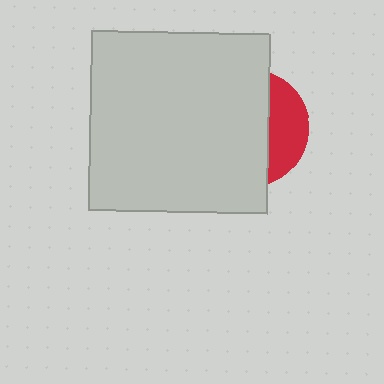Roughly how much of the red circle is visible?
A small part of it is visible (roughly 31%).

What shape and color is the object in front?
The object in front is a light gray square.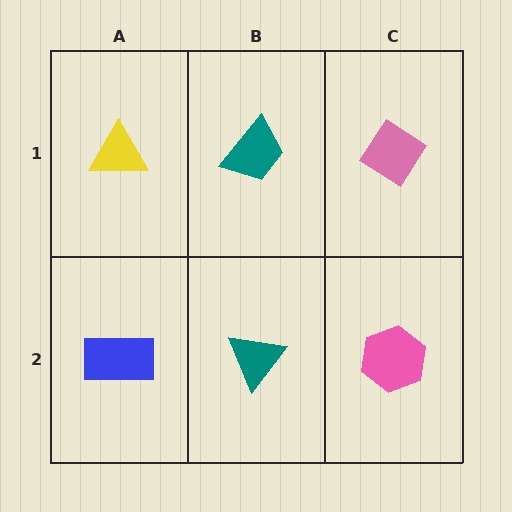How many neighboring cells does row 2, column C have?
2.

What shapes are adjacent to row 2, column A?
A yellow triangle (row 1, column A), a teal triangle (row 2, column B).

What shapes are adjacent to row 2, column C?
A pink diamond (row 1, column C), a teal triangle (row 2, column B).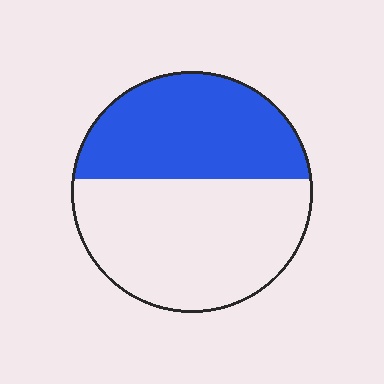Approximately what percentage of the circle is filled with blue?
Approximately 45%.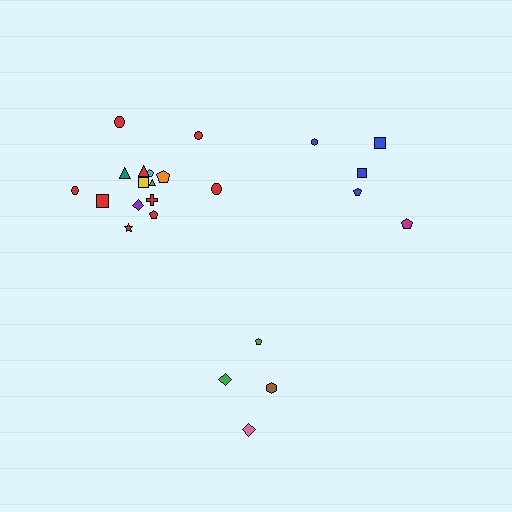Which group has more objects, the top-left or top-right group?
The top-left group.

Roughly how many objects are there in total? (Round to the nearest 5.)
Roughly 25 objects in total.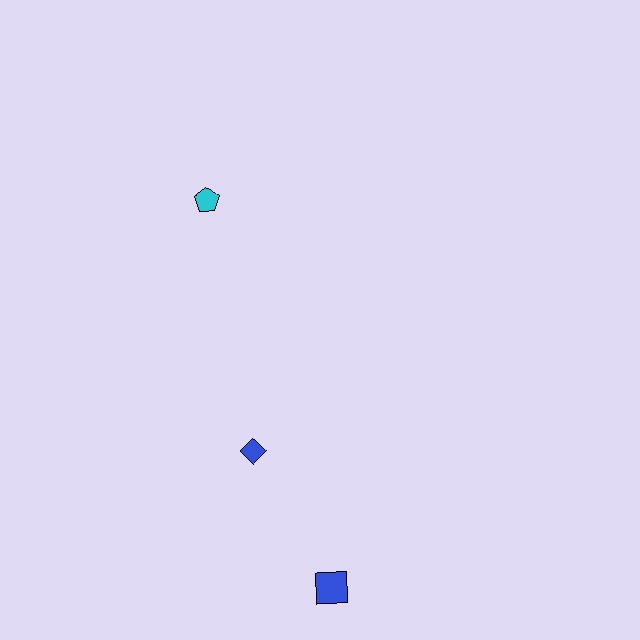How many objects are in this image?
There are 3 objects.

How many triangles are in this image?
There are no triangles.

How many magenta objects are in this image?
There are no magenta objects.